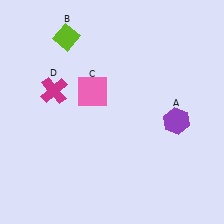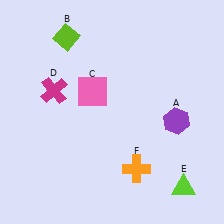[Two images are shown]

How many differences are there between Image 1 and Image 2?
There are 2 differences between the two images.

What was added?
A lime triangle (E), an orange cross (F) were added in Image 2.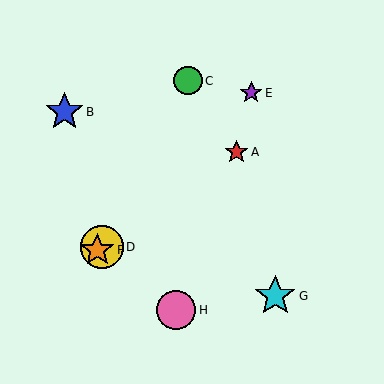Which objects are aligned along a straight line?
Objects A, D, F are aligned along a straight line.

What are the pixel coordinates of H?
Object H is at (176, 310).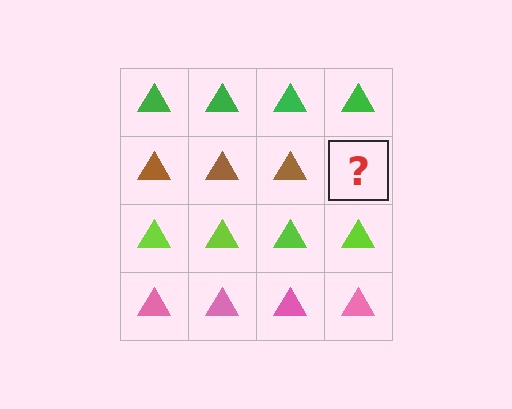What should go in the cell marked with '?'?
The missing cell should contain a brown triangle.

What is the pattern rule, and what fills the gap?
The rule is that each row has a consistent color. The gap should be filled with a brown triangle.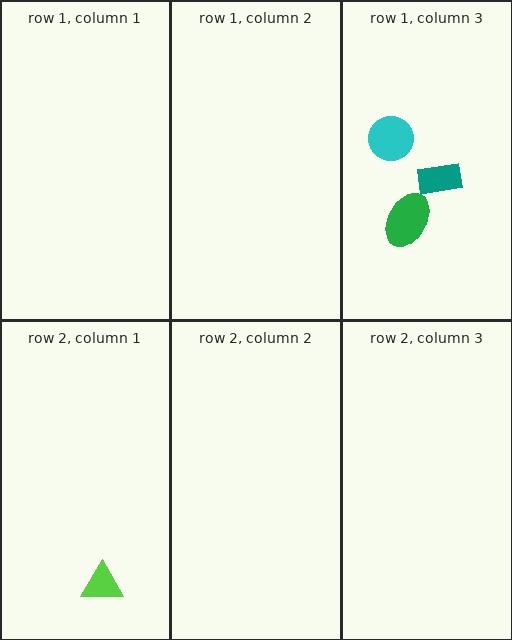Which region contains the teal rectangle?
The row 1, column 3 region.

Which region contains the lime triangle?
The row 2, column 1 region.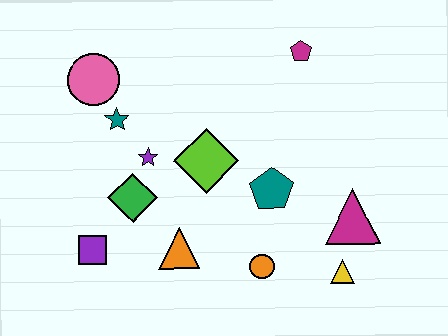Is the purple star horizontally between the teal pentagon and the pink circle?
Yes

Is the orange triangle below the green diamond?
Yes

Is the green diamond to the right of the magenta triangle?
No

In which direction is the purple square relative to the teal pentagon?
The purple square is to the left of the teal pentagon.